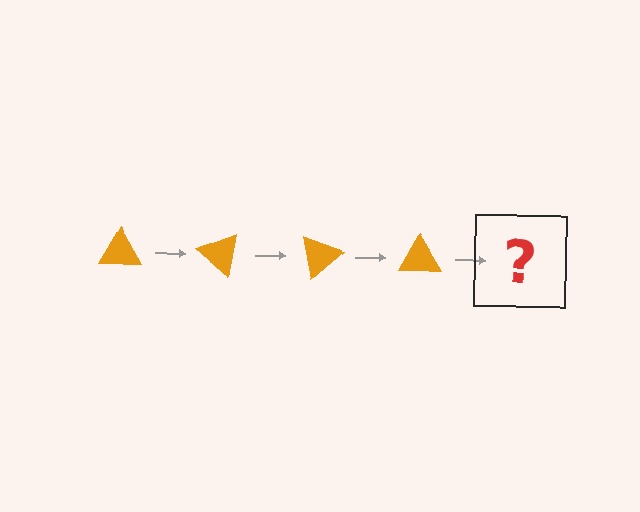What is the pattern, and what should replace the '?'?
The pattern is that the triangle rotates 40 degrees each step. The '?' should be an orange triangle rotated 160 degrees.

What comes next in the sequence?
The next element should be an orange triangle rotated 160 degrees.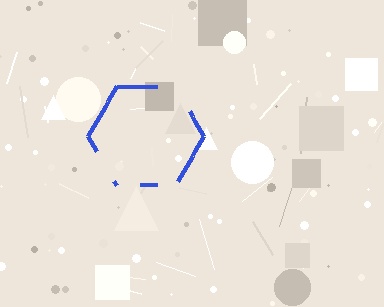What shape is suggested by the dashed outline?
The dashed outline suggests a hexagon.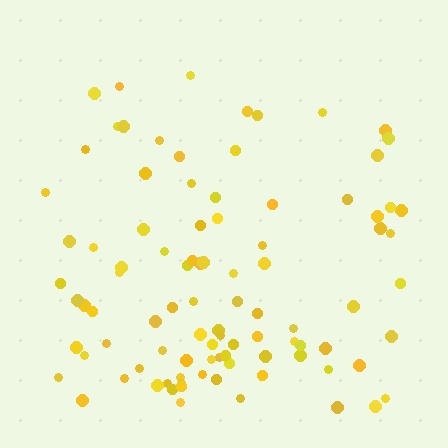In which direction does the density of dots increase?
From top to bottom, with the bottom side densest.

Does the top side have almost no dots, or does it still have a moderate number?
Still a moderate number, just noticeably fewer than the bottom.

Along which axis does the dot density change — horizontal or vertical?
Vertical.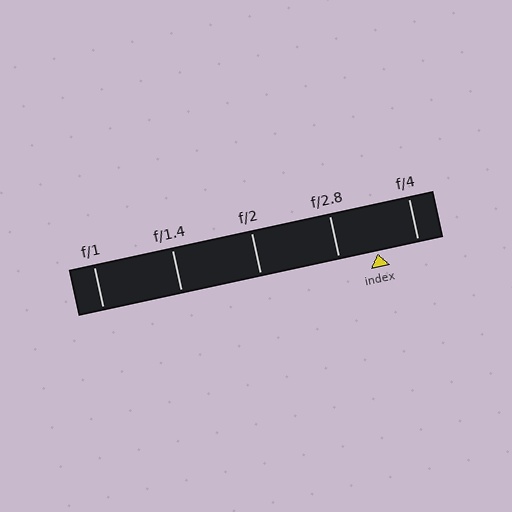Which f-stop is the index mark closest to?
The index mark is closest to f/2.8.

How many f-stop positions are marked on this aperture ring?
There are 5 f-stop positions marked.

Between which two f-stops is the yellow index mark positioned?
The index mark is between f/2.8 and f/4.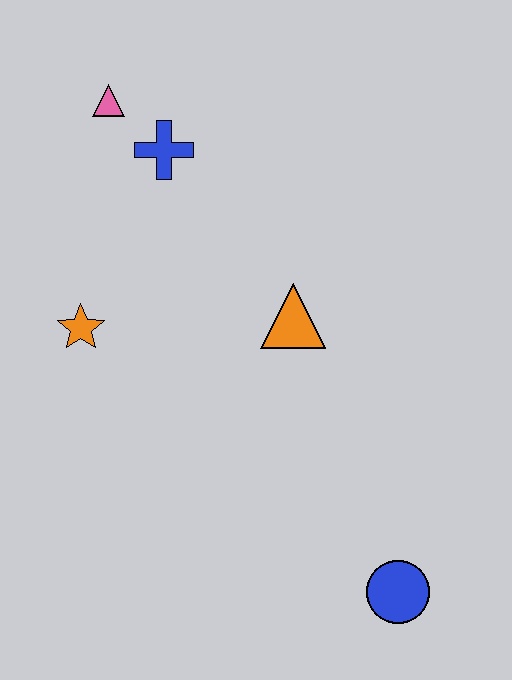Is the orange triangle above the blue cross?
No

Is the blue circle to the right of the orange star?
Yes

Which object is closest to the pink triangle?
The blue cross is closest to the pink triangle.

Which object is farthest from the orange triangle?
The blue circle is farthest from the orange triangle.